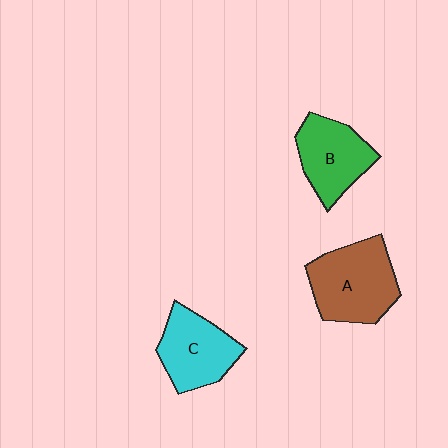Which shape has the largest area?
Shape A (brown).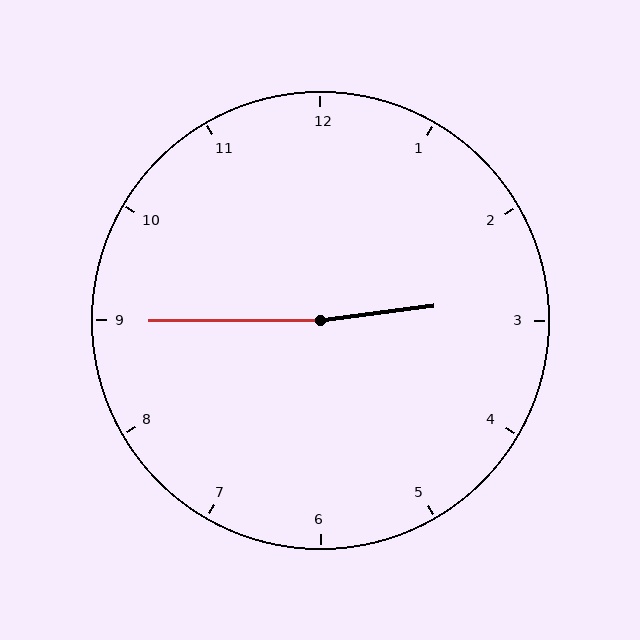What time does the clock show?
2:45.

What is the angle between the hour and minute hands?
Approximately 172 degrees.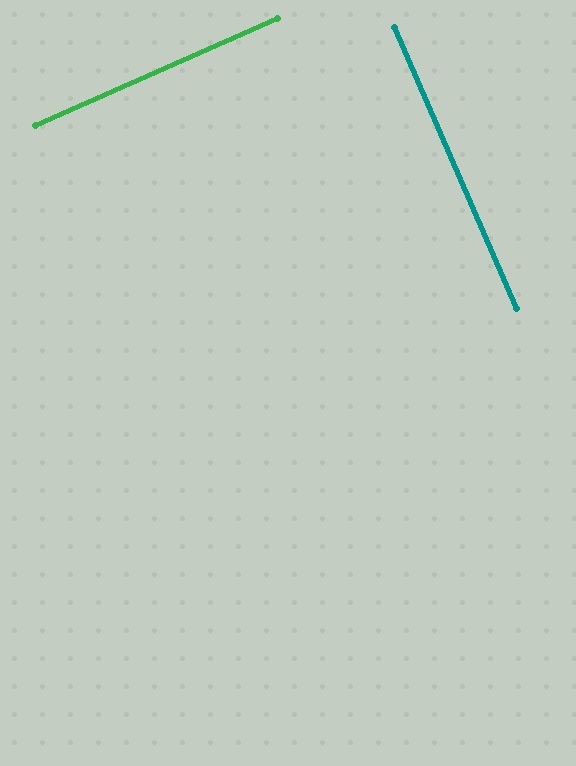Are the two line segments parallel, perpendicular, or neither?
Perpendicular — they meet at approximately 90°.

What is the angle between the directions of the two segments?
Approximately 90 degrees.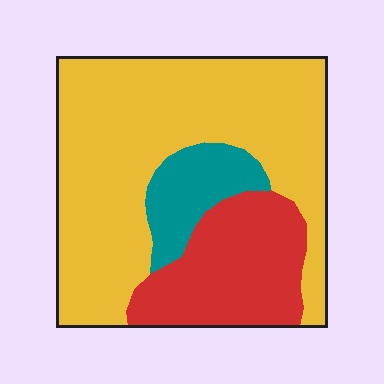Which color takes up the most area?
Yellow, at roughly 65%.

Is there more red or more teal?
Red.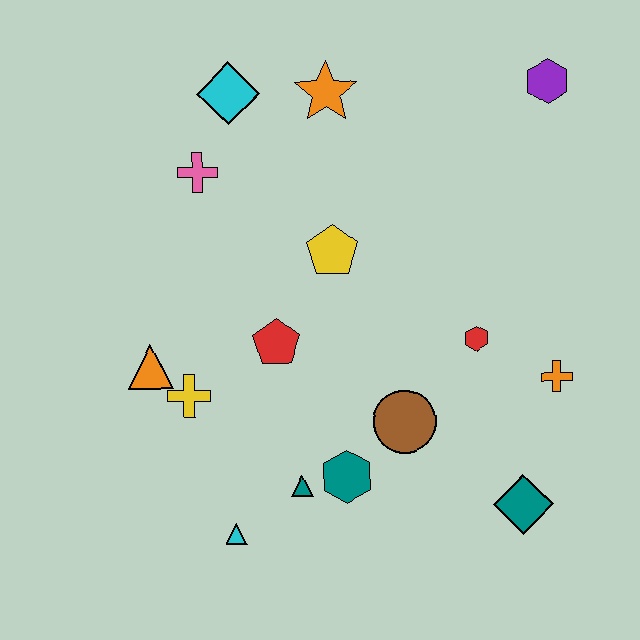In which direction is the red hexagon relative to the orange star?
The red hexagon is below the orange star.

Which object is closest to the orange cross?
The red hexagon is closest to the orange cross.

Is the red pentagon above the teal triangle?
Yes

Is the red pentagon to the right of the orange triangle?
Yes